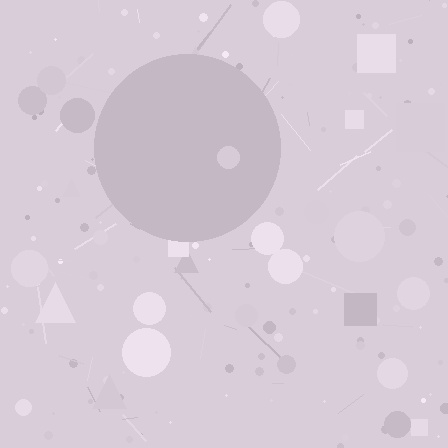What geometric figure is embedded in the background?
A circle is embedded in the background.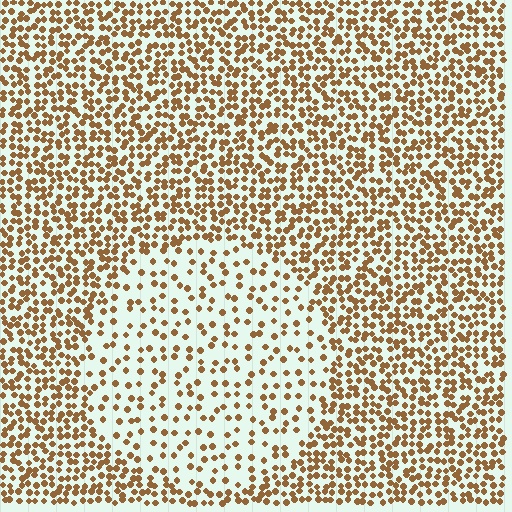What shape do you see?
I see a circle.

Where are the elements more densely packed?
The elements are more densely packed outside the circle boundary.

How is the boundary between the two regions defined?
The boundary is defined by a change in element density (approximately 2.3x ratio). All elements are the same color, size, and shape.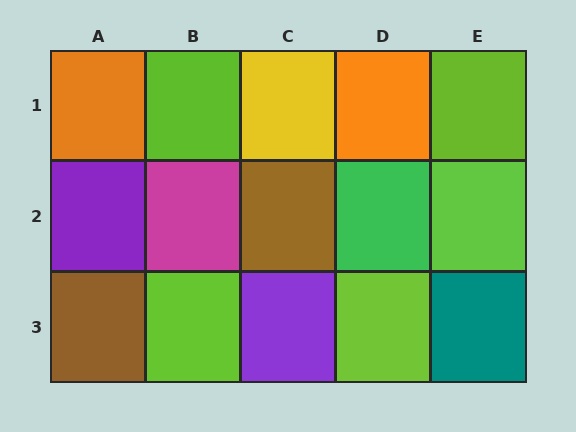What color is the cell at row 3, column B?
Lime.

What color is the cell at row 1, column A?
Orange.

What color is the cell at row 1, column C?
Yellow.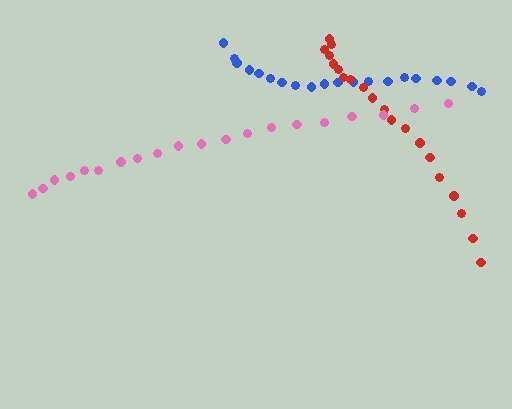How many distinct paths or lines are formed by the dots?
There are 3 distinct paths.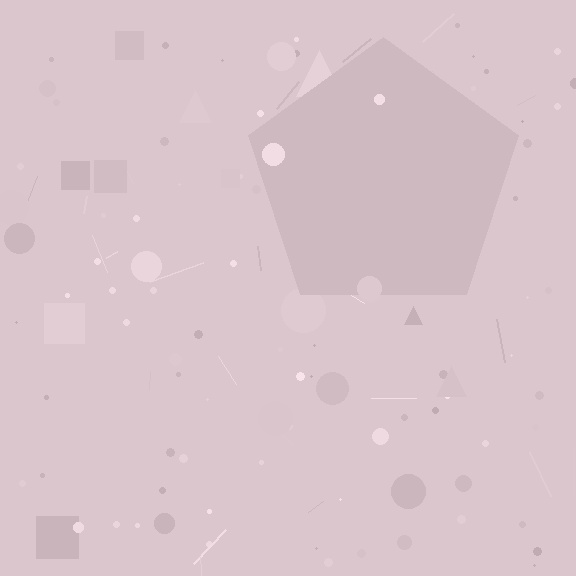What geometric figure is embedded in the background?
A pentagon is embedded in the background.